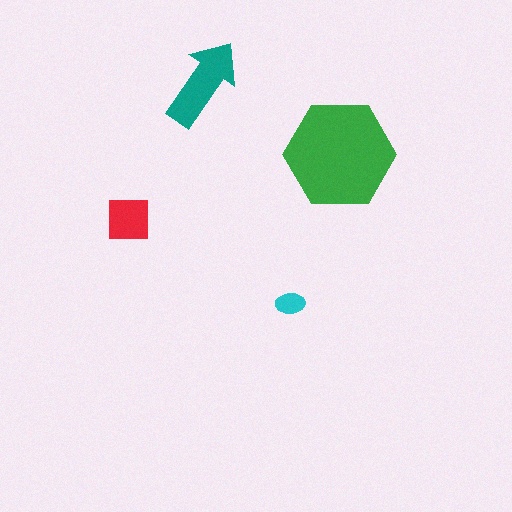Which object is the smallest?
The cyan ellipse.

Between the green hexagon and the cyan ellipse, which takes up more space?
The green hexagon.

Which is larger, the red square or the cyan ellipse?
The red square.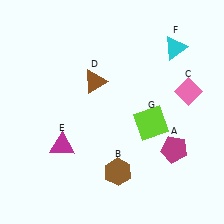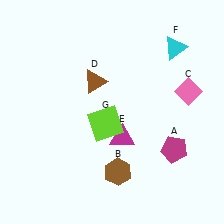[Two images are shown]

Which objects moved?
The objects that moved are: the magenta triangle (E), the lime square (G).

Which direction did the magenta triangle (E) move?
The magenta triangle (E) moved right.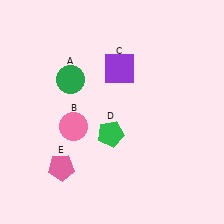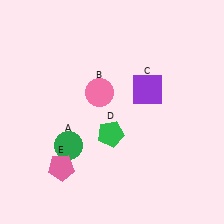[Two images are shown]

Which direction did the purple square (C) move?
The purple square (C) moved right.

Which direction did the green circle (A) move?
The green circle (A) moved down.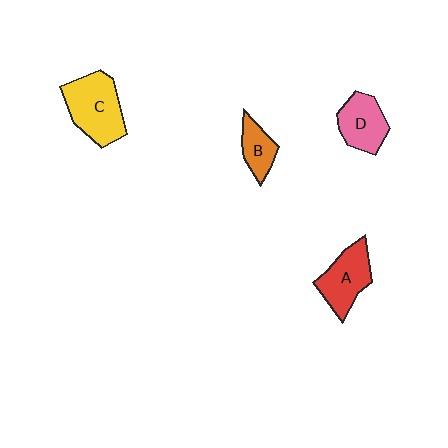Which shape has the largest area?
Shape C (yellow).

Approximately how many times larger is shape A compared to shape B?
Approximately 1.6 times.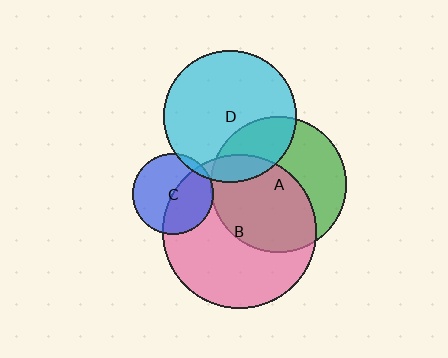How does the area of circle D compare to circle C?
Approximately 2.7 times.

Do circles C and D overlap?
Yes.